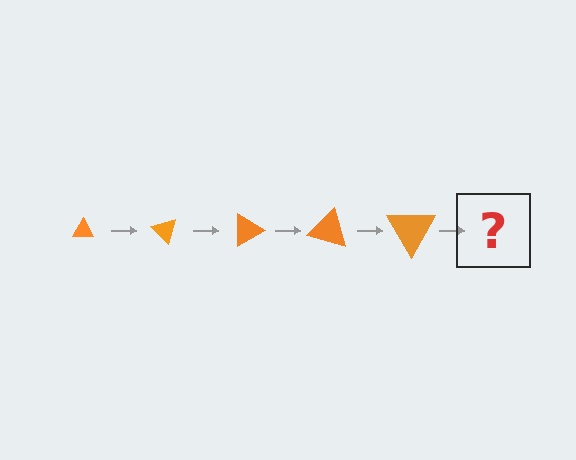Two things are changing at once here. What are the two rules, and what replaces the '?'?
The two rules are that the triangle grows larger each step and it rotates 45 degrees each step. The '?' should be a triangle, larger than the previous one and rotated 225 degrees from the start.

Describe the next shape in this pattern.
It should be a triangle, larger than the previous one and rotated 225 degrees from the start.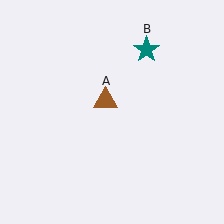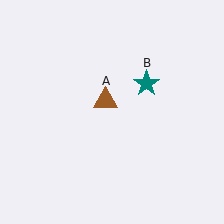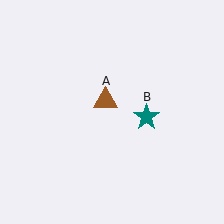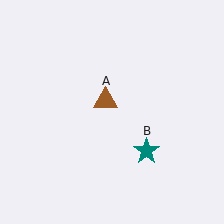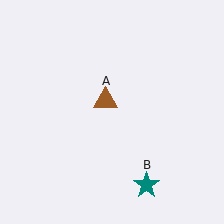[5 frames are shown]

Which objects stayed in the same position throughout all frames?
Brown triangle (object A) remained stationary.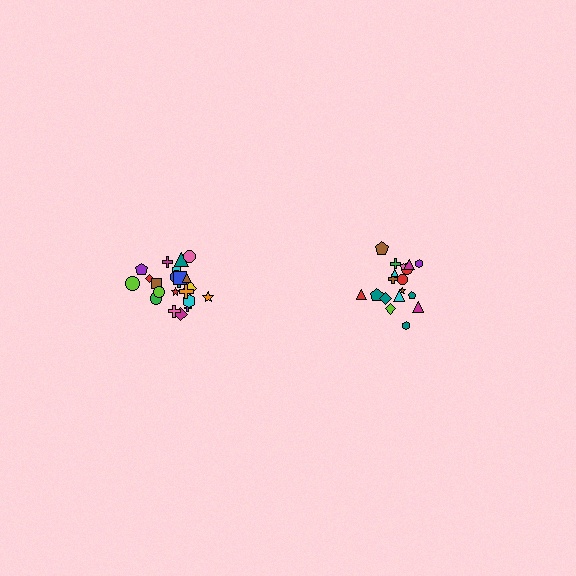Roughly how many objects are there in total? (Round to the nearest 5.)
Roughly 45 objects in total.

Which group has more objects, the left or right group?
The left group.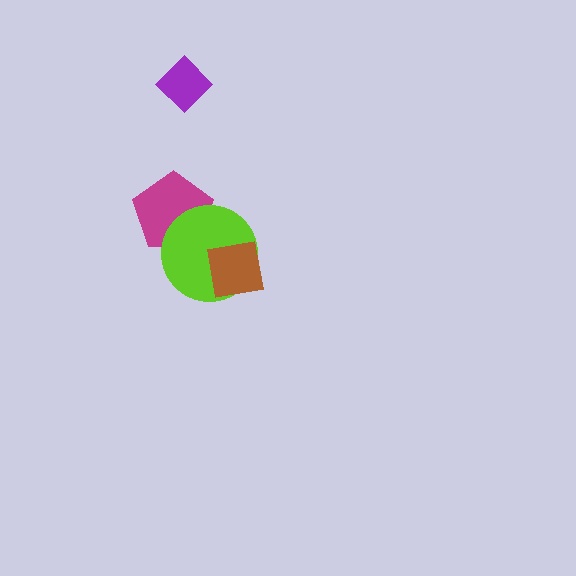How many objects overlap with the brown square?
1 object overlaps with the brown square.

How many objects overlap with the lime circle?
2 objects overlap with the lime circle.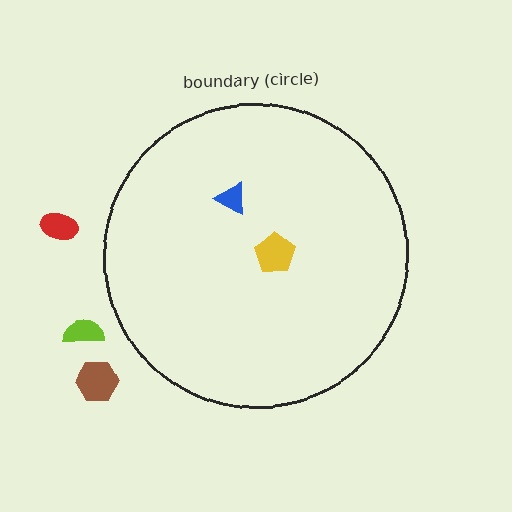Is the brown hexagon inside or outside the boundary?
Outside.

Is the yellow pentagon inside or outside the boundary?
Inside.